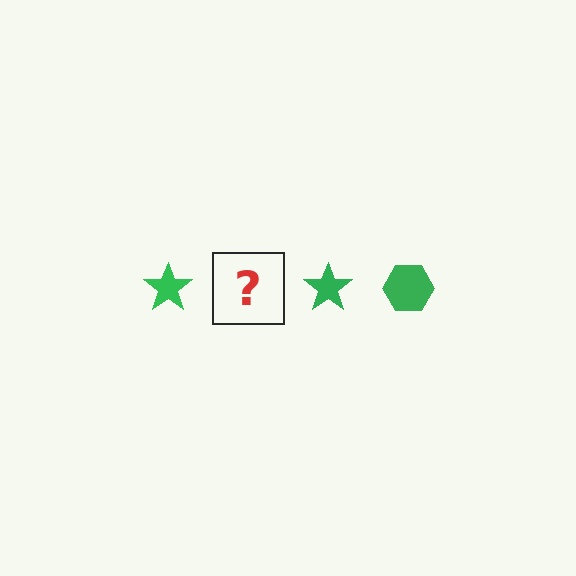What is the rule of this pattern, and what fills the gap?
The rule is that the pattern cycles through star, hexagon shapes in green. The gap should be filled with a green hexagon.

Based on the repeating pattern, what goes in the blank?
The blank should be a green hexagon.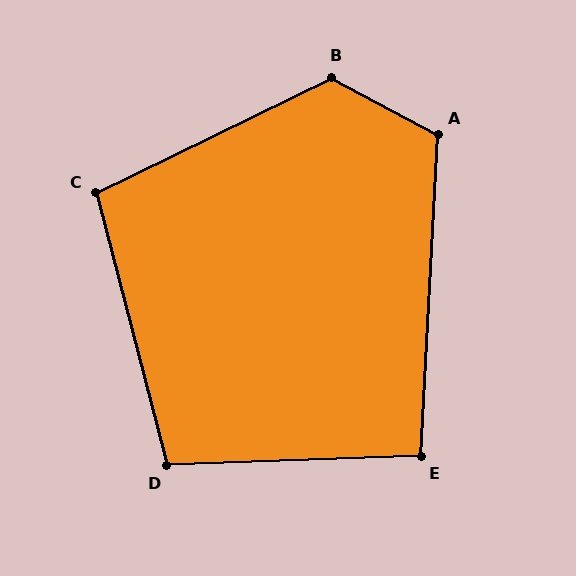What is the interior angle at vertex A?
Approximately 115 degrees (obtuse).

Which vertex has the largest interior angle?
B, at approximately 126 degrees.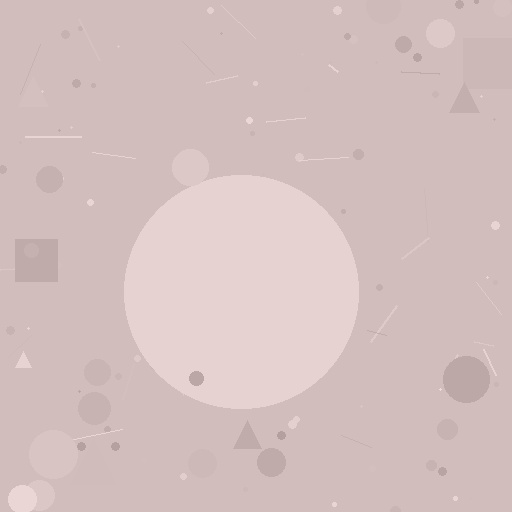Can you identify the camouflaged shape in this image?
The camouflaged shape is a circle.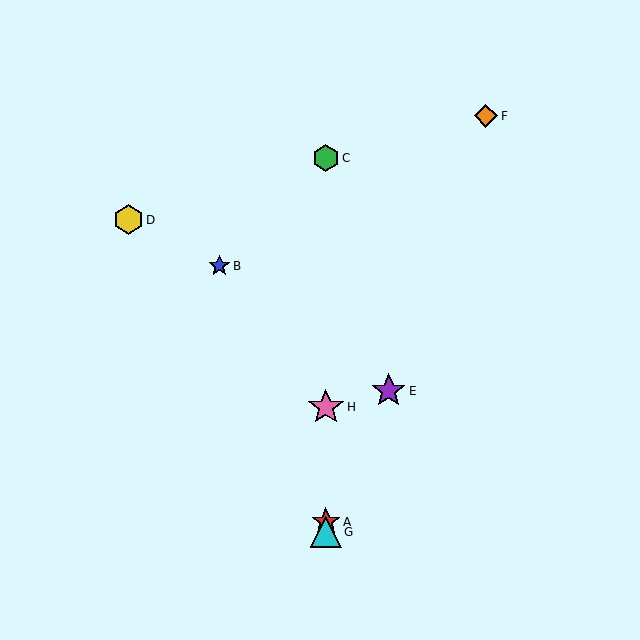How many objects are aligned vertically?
4 objects (A, C, G, H) are aligned vertically.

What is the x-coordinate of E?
Object E is at x≈389.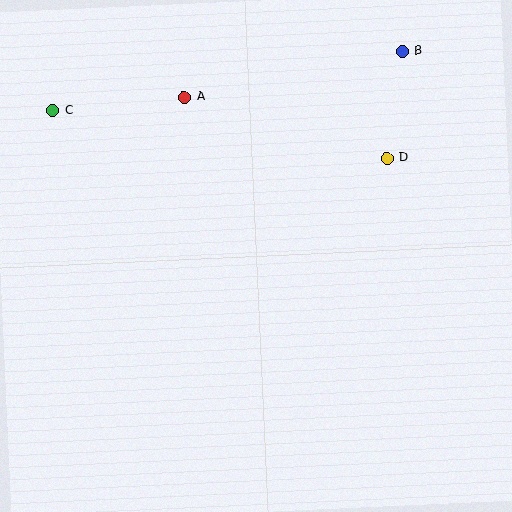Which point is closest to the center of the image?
Point D at (387, 158) is closest to the center.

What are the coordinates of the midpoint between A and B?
The midpoint between A and B is at (293, 74).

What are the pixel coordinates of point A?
Point A is at (184, 97).